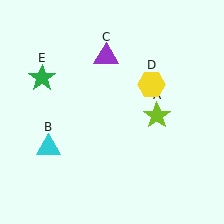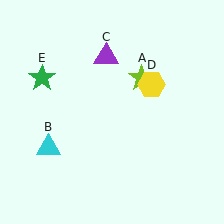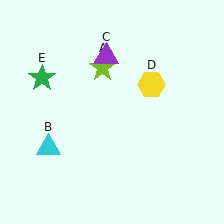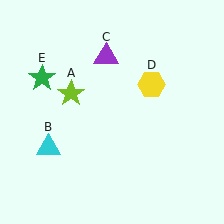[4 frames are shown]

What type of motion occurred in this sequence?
The lime star (object A) rotated counterclockwise around the center of the scene.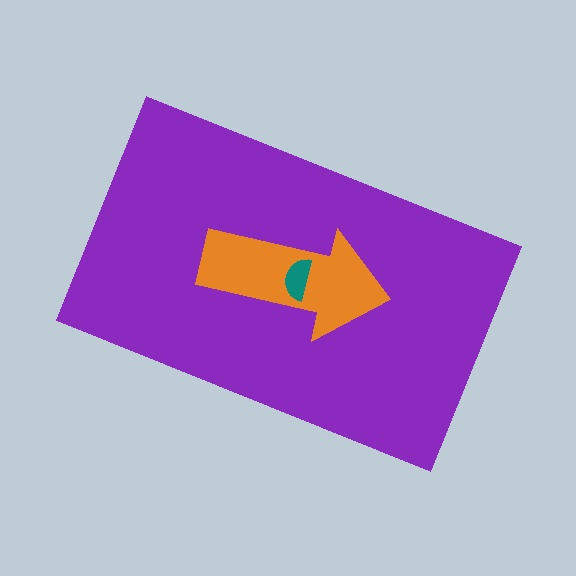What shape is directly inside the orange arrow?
The teal semicircle.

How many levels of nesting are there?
3.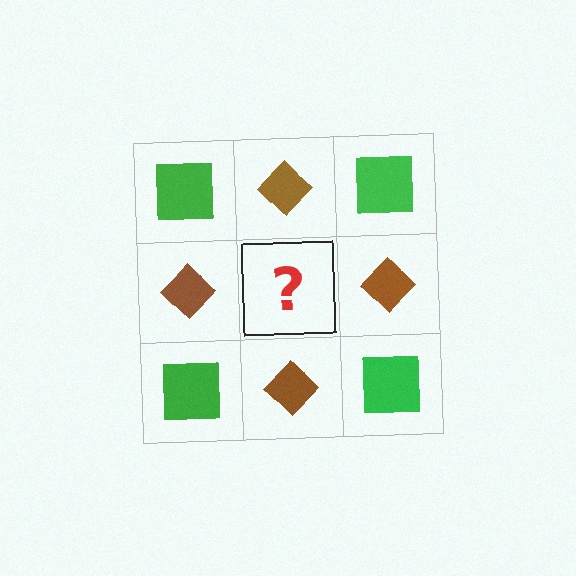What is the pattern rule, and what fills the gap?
The rule is that it alternates green square and brown diamond in a checkerboard pattern. The gap should be filled with a green square.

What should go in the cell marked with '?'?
The missing cell should contain a green square.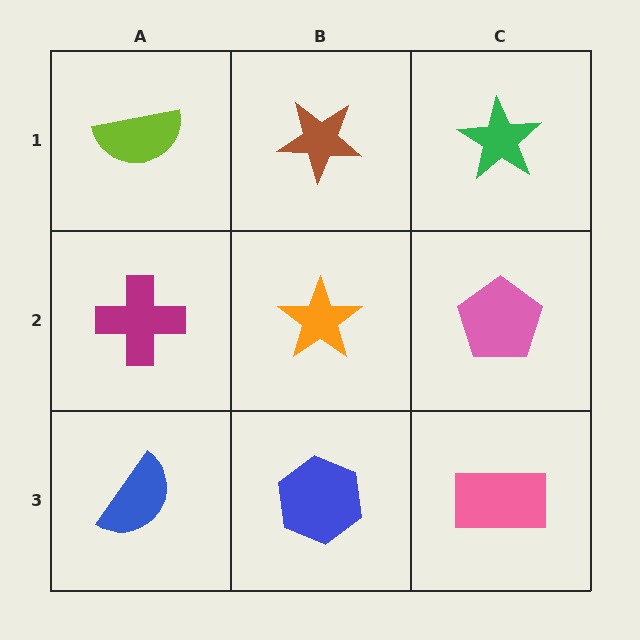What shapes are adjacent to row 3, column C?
A pink pentagon (row 2, column C), a blue hexagon (row 3, column B).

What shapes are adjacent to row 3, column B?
An orange star (row 2, column B), a blue semicircle (row 3, column A), a pink rectangle (row 3, column C).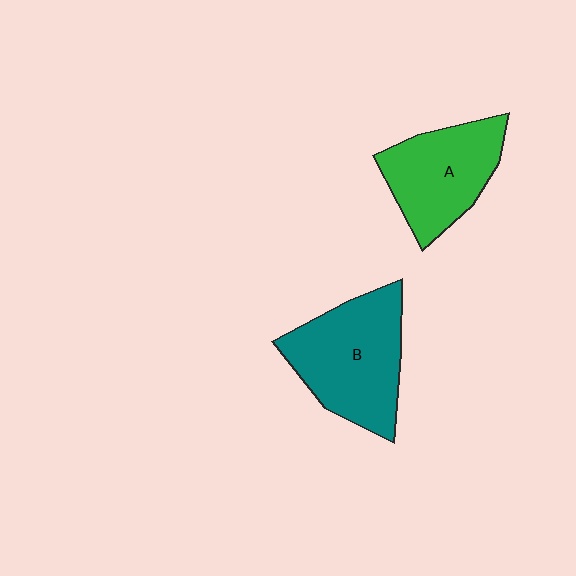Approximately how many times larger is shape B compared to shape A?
Approximately 1.2 times.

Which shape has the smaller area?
Shape A (green).